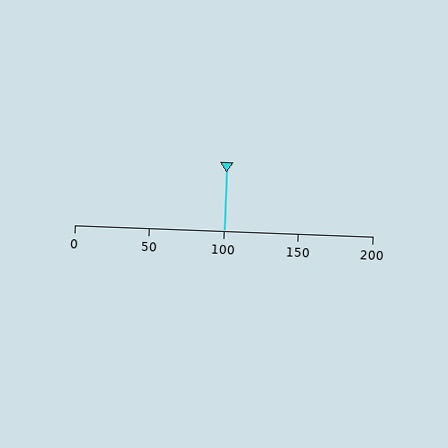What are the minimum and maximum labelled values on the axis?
The axis runs from 0 to 200.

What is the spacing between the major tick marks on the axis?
The major ticks are spaced 50 apart.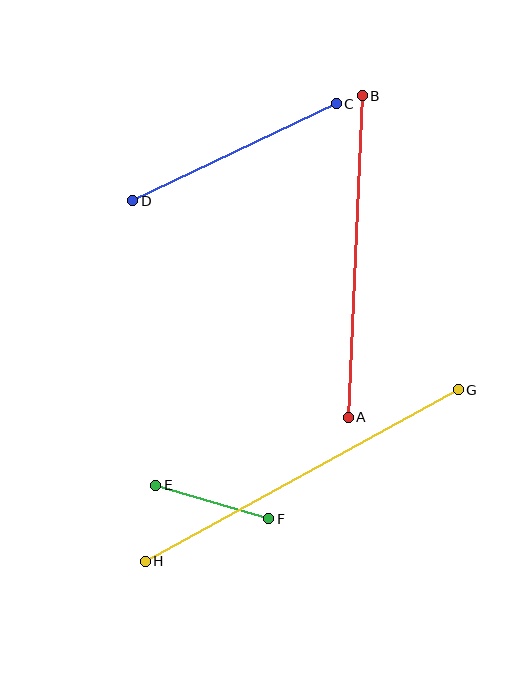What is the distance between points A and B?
The distance is approximately 322 pixels.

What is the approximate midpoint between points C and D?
The midpoint is at approximately (235, 152) pixels.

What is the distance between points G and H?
The distance is approximately 357 pixels.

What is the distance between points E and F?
The distance is approximately 118 pixels.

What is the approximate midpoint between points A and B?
The midpoint is at approximately (355, 256) pixels.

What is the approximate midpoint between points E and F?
The midpoint is at approximately (212, 502) pixels.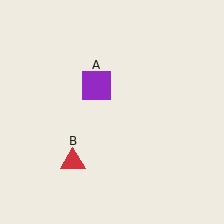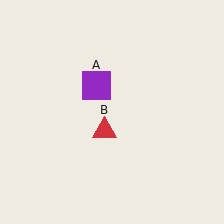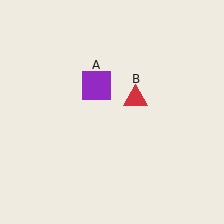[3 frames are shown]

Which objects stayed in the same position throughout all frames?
Purple square (object A) remained stationary.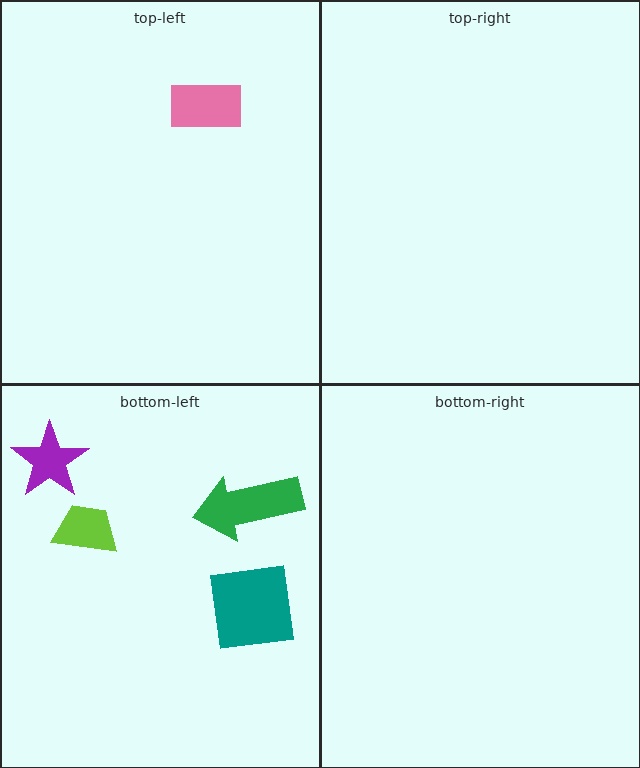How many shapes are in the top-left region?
1.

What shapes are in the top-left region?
The pink rectangle.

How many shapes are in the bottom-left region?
4.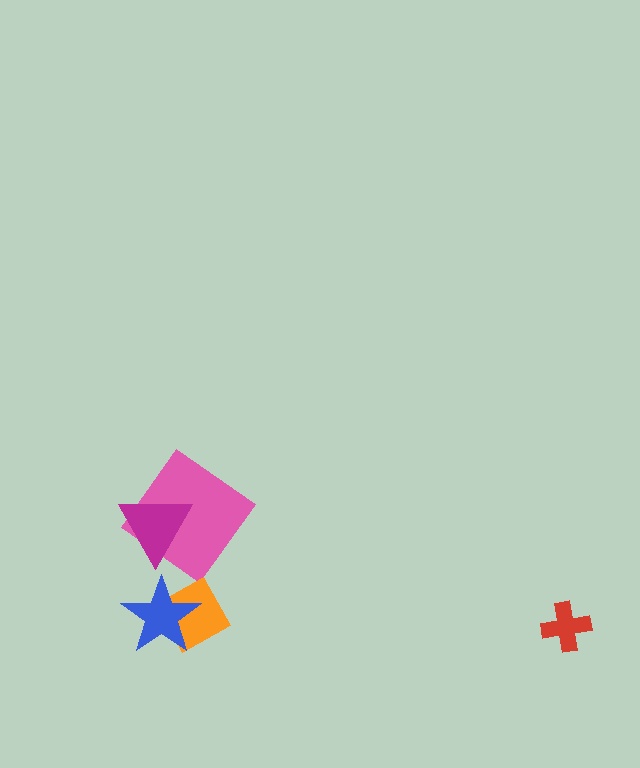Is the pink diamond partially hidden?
Yes, it is partially covered by another shape.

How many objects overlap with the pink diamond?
1 object overlaps with the pink diamond.